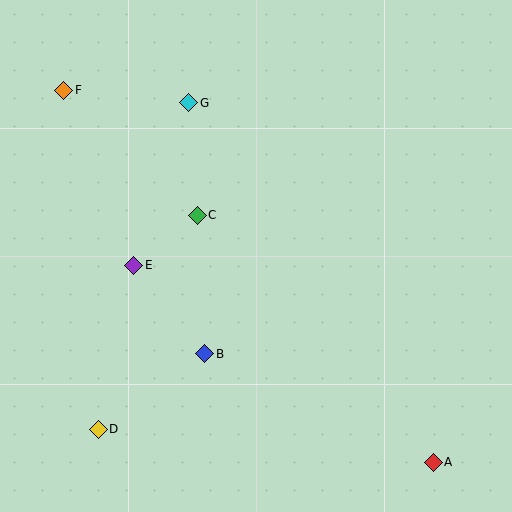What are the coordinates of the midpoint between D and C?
The midpoint between D and C is at (148, 322).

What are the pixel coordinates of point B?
Point B is at (205, 354).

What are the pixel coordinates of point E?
Point E is at (134, 265).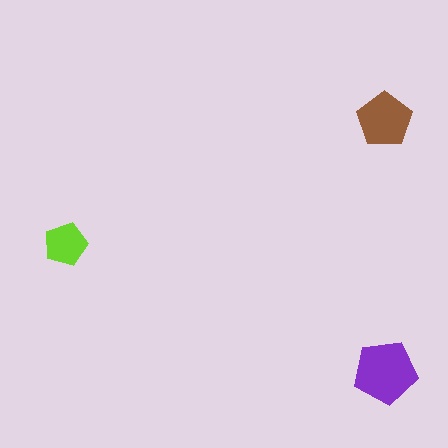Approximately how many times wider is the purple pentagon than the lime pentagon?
About 1.5 times wider.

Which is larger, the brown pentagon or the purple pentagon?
The purple one.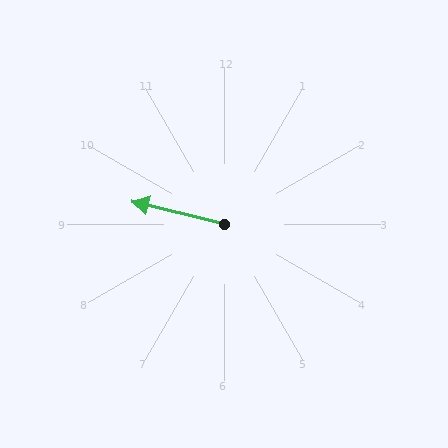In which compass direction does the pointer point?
West.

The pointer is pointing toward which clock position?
Roughly 9 o'clock.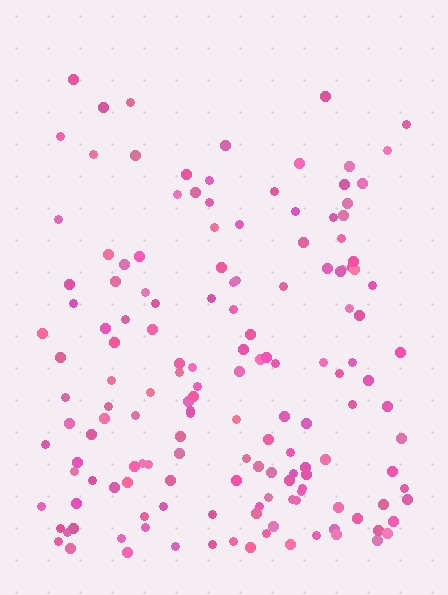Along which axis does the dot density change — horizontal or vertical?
Vertical.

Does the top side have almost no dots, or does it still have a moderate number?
Still a moderate number, just noticeably fewer than the bottom.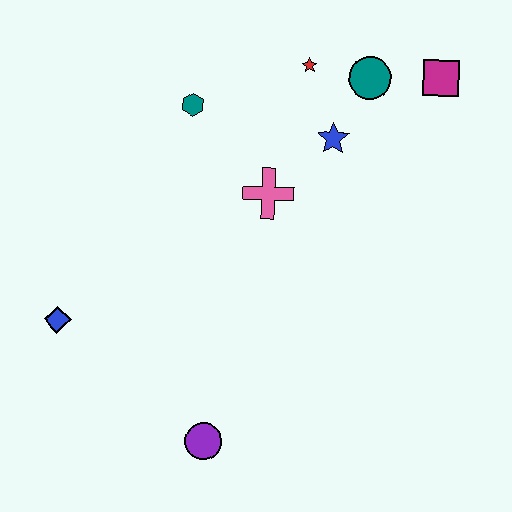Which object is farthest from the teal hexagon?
The purple circle is farthest from the teal hexagon.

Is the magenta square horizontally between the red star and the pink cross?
No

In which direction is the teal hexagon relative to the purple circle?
The teal hexagon is above the purple circle.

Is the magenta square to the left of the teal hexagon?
No